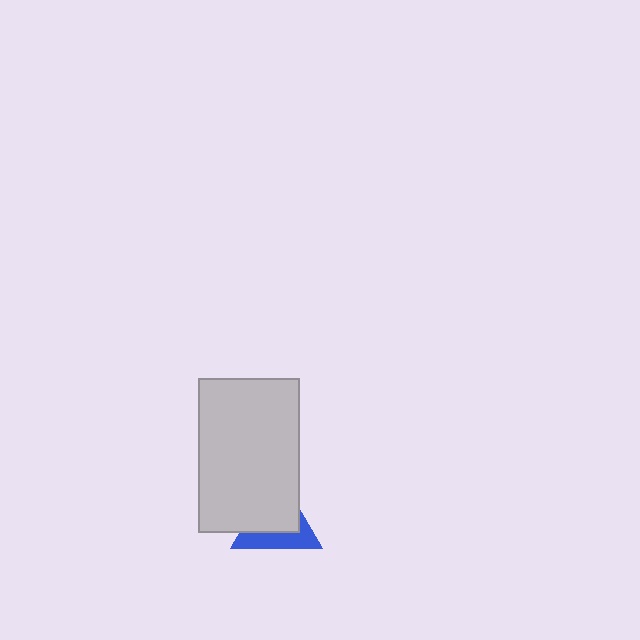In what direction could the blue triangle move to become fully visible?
The blue triangle could move toward the lower-right. That would shift it out from behind the light gray rectangle entirely.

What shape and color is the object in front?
The object in front is a light gray rectangle.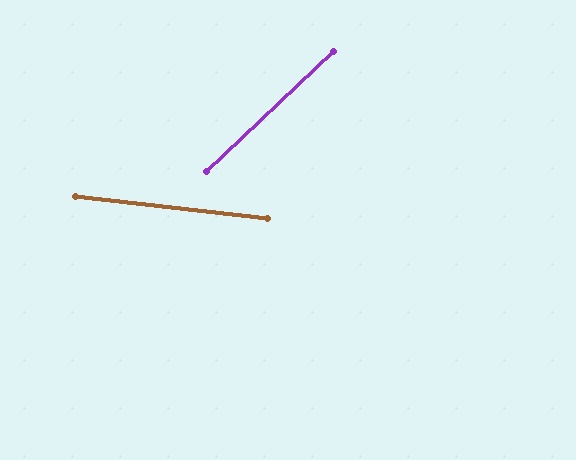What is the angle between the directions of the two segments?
Approximately 50 degrees.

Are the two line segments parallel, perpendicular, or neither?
Neither parallel nor perpendicular — they differ by about 50°.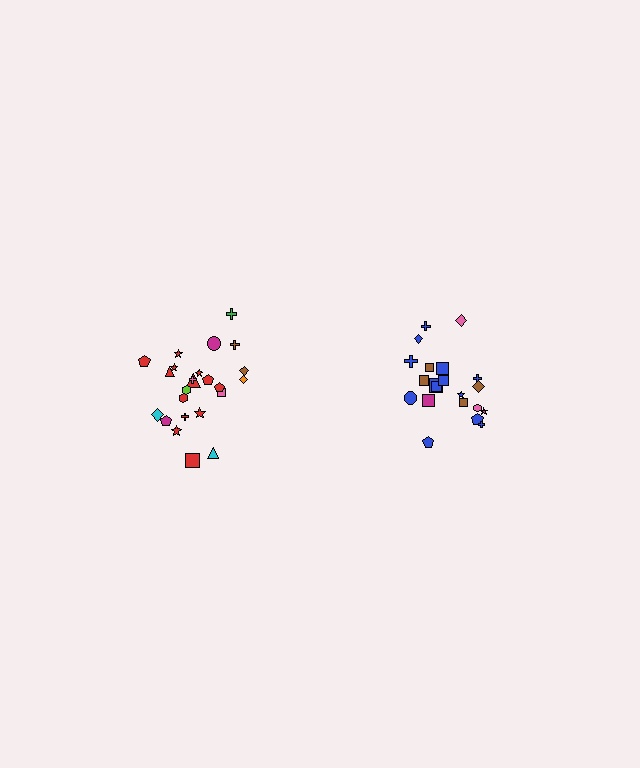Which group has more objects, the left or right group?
The left group.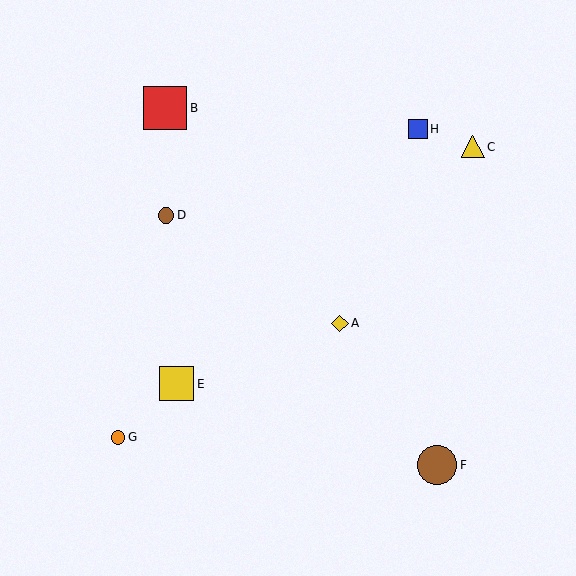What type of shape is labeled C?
Shape C is a yellow triangle.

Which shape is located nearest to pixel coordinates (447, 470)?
The brown circle (labeled F) at (437, 465) is nearest to that location.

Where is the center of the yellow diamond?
The center of the yellow diamond is at (340, 323).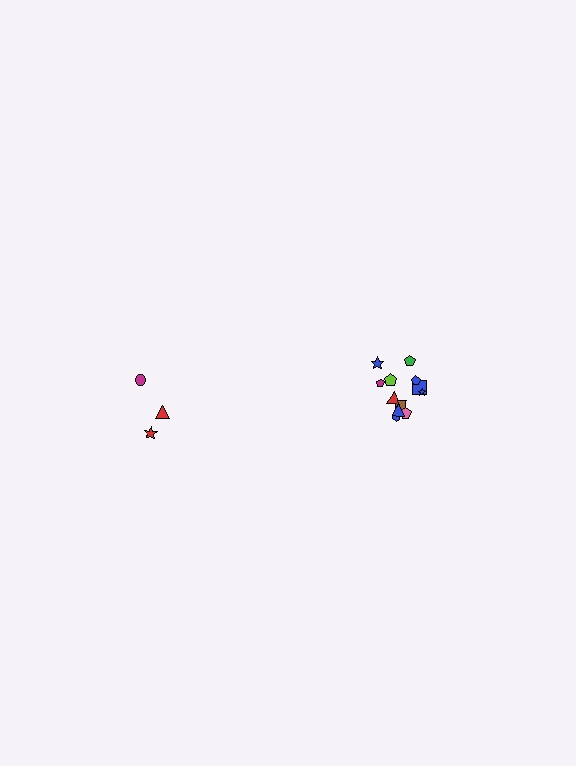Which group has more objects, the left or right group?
The right group.